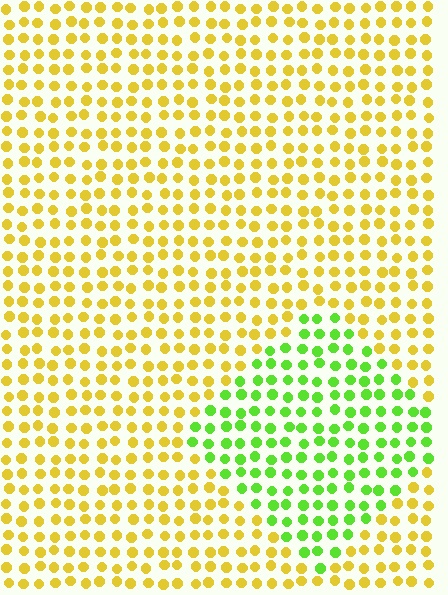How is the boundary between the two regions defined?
The boundary is defined purely by a slight shift in hue (about 54 degrees). Spacing, size, and orientation are identical on both sides.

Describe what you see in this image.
The image is filled with small yellow elements in a uniform arrangement. A diamond-shaped region is visible where the elements are tinted to a slightly different hue, forming a subtle color boundary.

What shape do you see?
I see a diamond.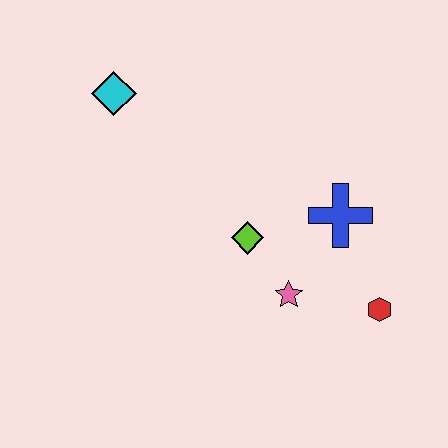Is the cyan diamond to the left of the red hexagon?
Yes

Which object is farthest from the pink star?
The cyan diamond is farthest from the pink star.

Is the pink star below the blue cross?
Yes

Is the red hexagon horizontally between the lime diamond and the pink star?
No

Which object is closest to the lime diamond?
The pink star is closest to the lime diamond.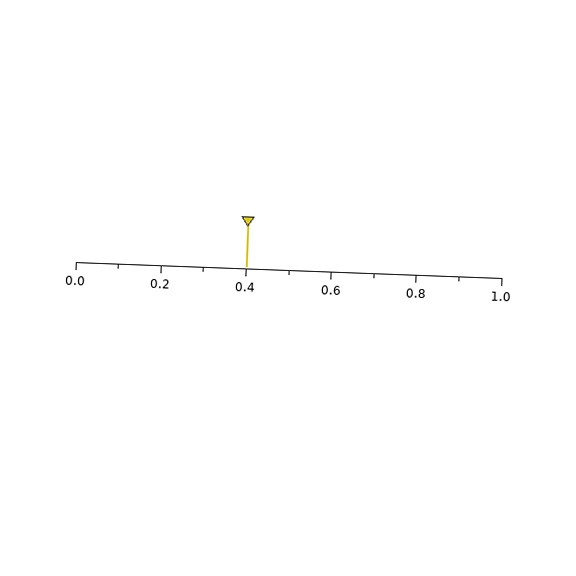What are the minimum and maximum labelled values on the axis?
The axis runs from 0.0 to 1.0.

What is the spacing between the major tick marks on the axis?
The major ticks are spaced 0.2 apart.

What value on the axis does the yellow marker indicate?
The marker indicates approximately 0.4.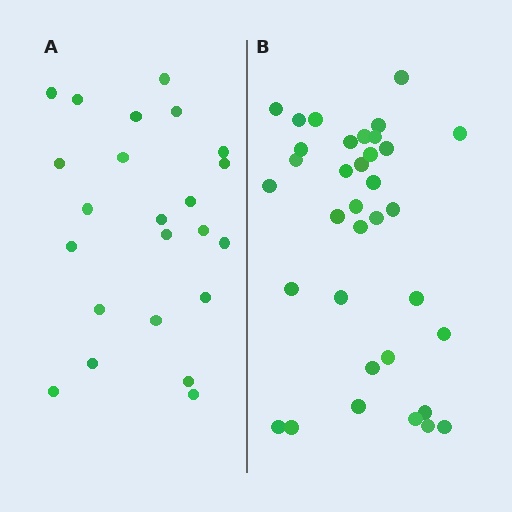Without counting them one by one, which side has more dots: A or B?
Region B (the right region) has more dots.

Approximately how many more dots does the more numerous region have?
Region B has roughly 12 or so more dots than region A.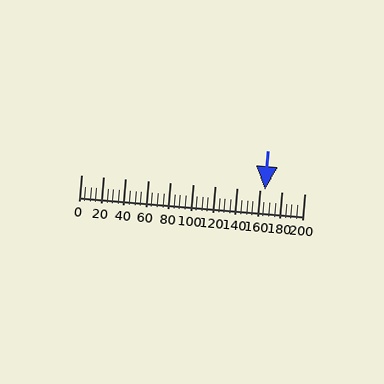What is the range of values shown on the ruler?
The ruler shows values from 0 to 200.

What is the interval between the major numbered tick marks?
The major tick marks are spaced 20 units apart.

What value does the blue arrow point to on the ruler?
The blue arrow points to approximately 165.